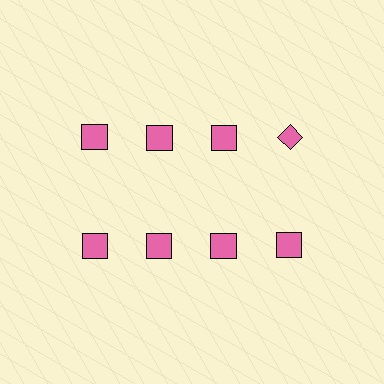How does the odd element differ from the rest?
It has a different shape: diamond instead of square.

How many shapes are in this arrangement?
There are 8 shapes arranged in a grid pattern.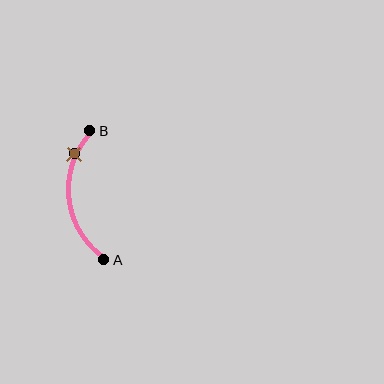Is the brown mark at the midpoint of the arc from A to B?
No. The brown mark lies on the arc but is closer to endpoint B. The arc midpoint would be at the point on the curve equidistant along the arc from both A and B.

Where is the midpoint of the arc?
The arc midpoint is the point on the curve farthest from the straight line joining A and B. It sits to the left of that line.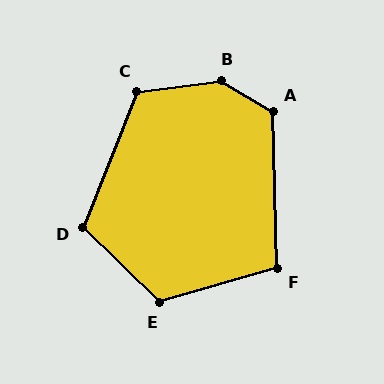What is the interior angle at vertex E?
Approximately 120 degrees (obtuse).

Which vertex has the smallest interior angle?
F, at approximately 104 degrees.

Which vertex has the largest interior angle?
B, at approximately 143 degrees.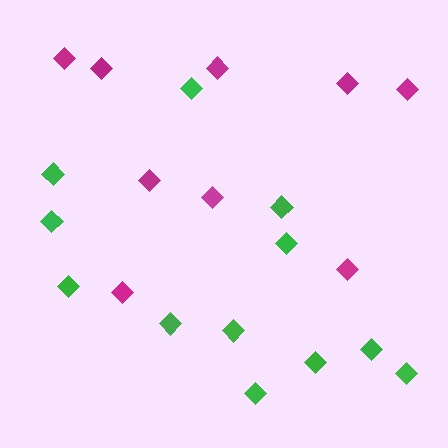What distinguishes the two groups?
There are 2 groups: one group of magenta diamonds (9) and one group of green diamonds (12).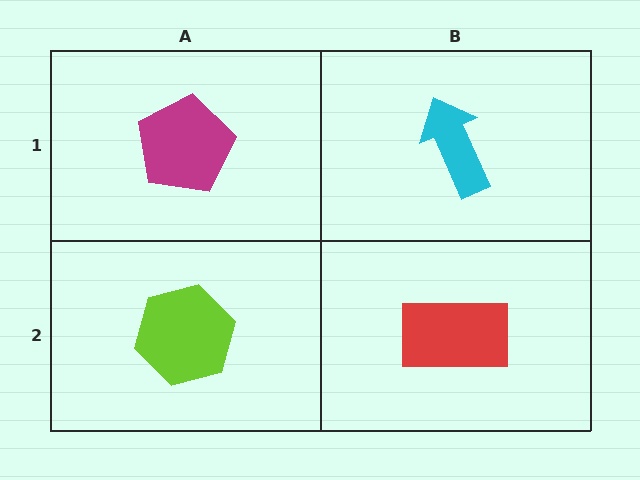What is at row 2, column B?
A red rectangle.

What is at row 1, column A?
A magenta pentagon.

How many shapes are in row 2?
2 shapes.